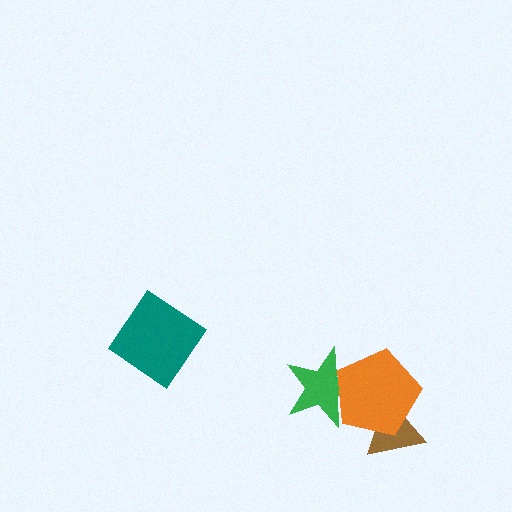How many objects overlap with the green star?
1 object overlaps with the green star.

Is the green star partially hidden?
Yes, it is partially covered by another shape.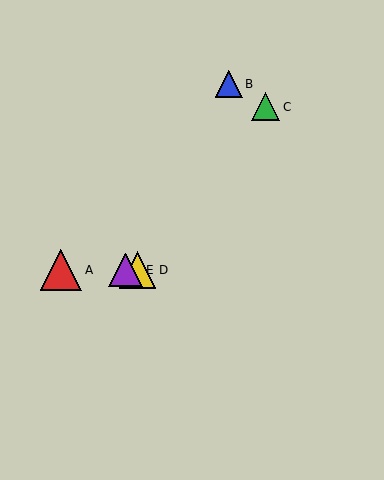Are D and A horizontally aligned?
Yes, both are at y≈270.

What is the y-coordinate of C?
Object C is at y≈107.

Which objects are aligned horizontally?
Objects A, D, E are aligned horizontally.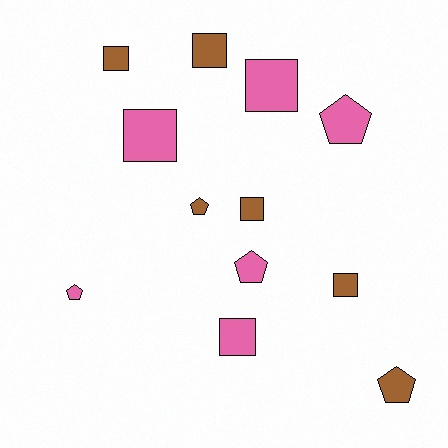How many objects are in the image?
There are 12 objects.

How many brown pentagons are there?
There are 2 brown pentagons.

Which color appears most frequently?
Brown, with 6 objects.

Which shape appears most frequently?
Square, with 7 objects.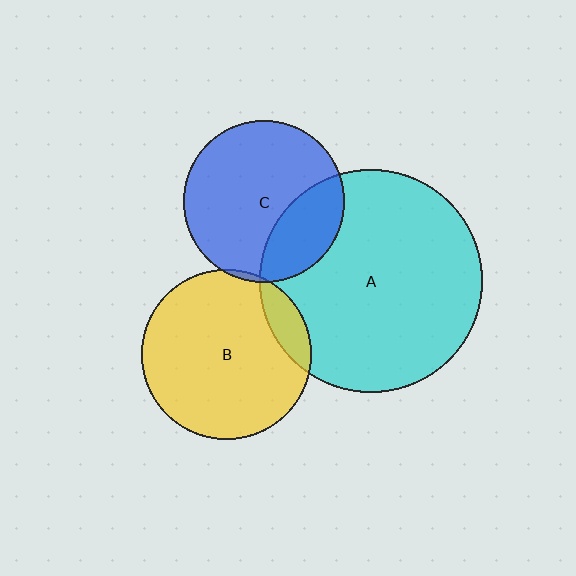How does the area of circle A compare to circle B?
Approximately 1.7 times.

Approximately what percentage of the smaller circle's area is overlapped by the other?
Approximately 5%.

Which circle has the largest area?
Circle A (cyan).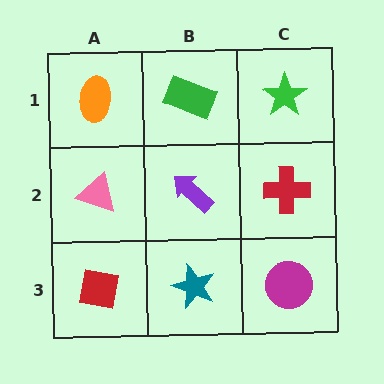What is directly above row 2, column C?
A green star.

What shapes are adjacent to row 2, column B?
A green rectangle (row 1, column B), a teal star (row 3, column B), a pink triangle (row 2, column A), a red cross (row 2, column C).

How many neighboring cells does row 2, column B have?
4.